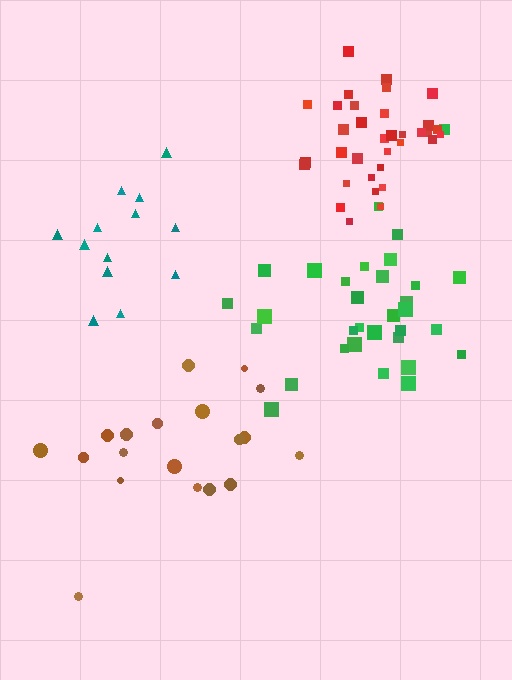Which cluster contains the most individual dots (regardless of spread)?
Red (35).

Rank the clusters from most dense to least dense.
red, green, teal, brown.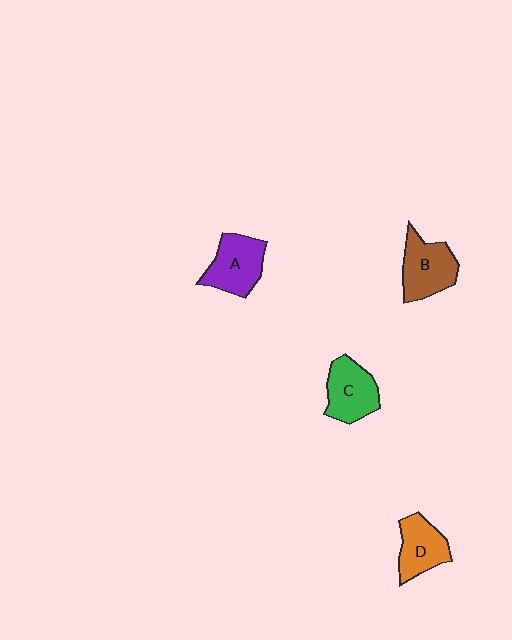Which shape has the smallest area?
Shape D (orange).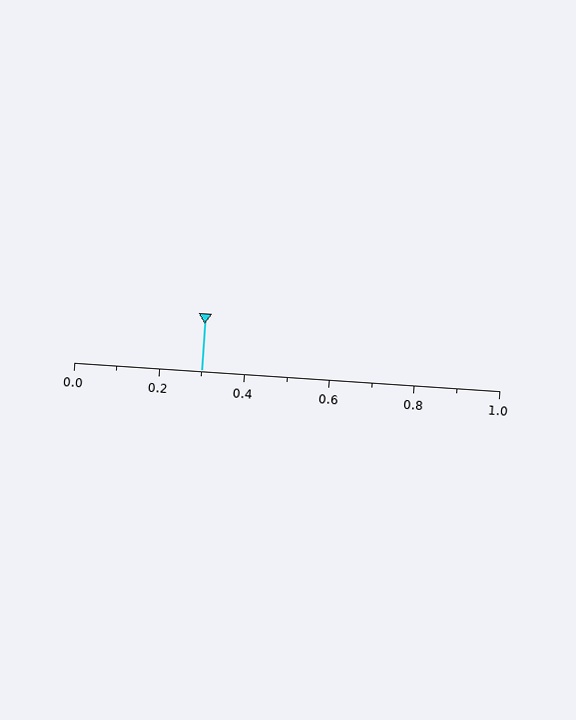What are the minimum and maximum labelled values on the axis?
The axis runs from 0.0 to 1.0.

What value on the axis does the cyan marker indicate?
The marker indicates approximately 0.3.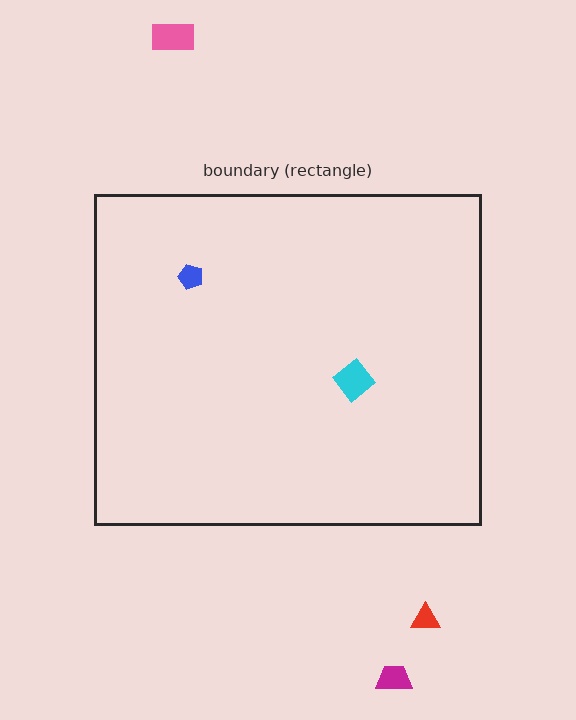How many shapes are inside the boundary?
2 inside, 3 outside.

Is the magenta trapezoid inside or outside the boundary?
Outside.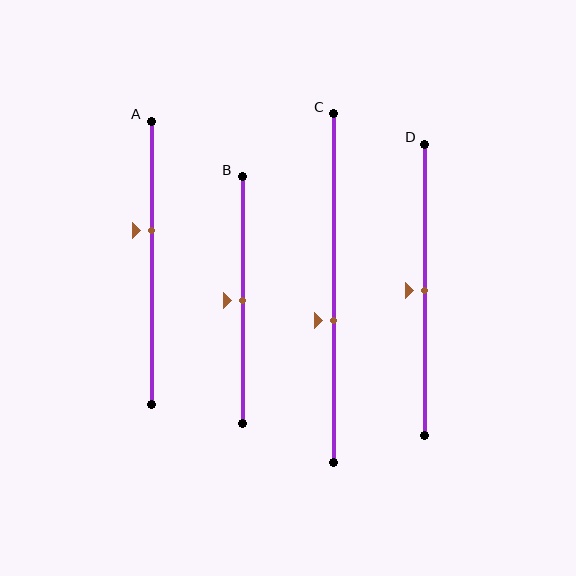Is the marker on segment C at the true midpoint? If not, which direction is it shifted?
No, the marker on segment C is shifted downward by about 9% of the segment length.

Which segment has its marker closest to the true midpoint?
Segment B has its marker closest to the true midpoint.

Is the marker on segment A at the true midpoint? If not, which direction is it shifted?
No, the marker on segment A is shifted upward by about 11% of the segment length.